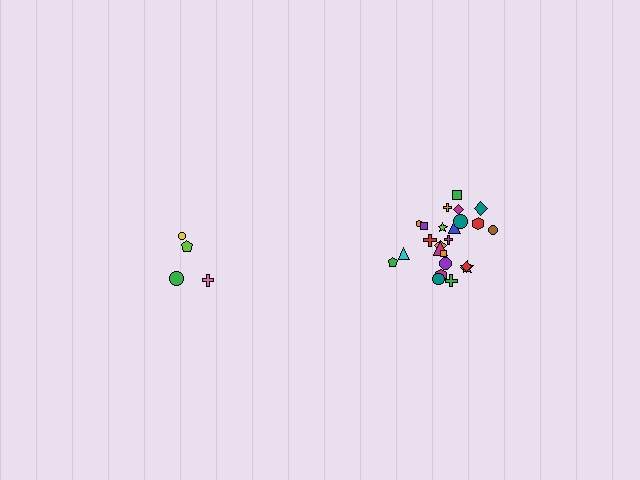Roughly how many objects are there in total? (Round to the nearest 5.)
Roughly 30 objects in total.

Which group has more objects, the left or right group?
The right group.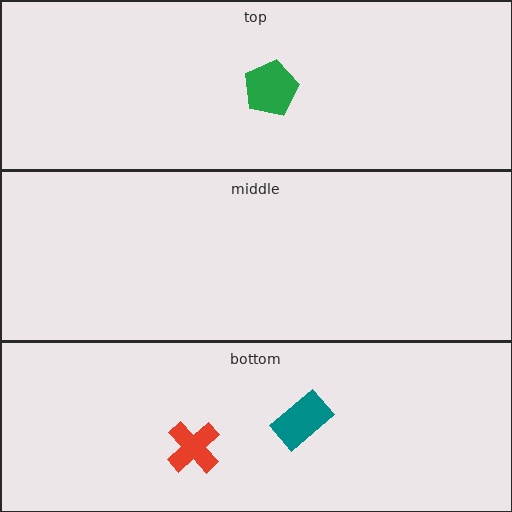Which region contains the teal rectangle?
The bottom region.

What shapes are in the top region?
The green pentagon.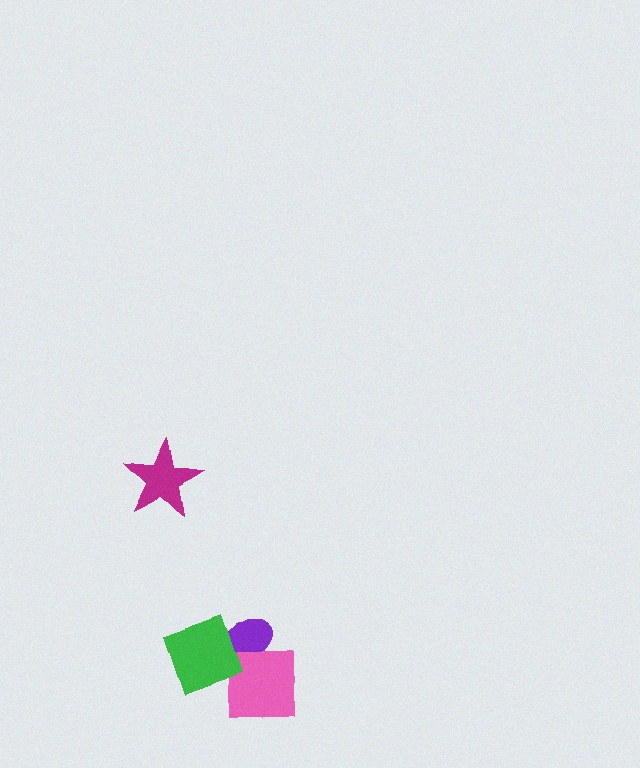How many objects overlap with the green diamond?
2 objects overlap with the green diamond.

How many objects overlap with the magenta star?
0 objects overlap with the magenta star.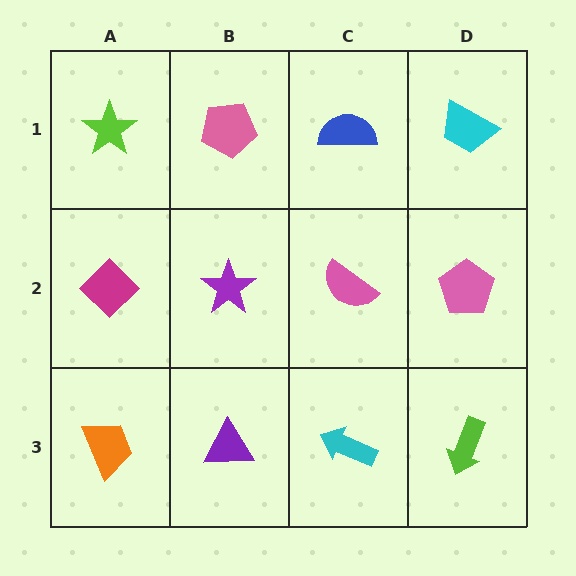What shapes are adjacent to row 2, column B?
A pink pentagon (row 1, column B), a purple triangle (row 3, column B), a magenta diamond (row 2, column A), a pink semicircle (row 2, column C).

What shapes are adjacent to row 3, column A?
A magenta diamond (row 2, column A), a purple triangle (row 3, column B).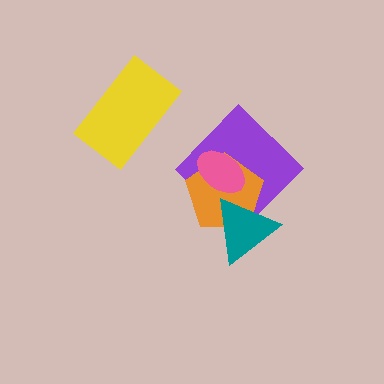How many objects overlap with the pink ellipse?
2 objects overlap with the pink ellipse.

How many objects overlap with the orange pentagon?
3 objects overlap with the orange pentagon.